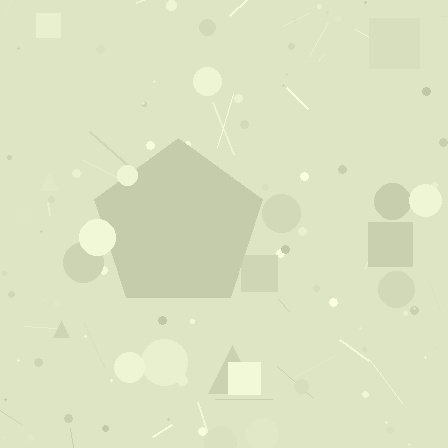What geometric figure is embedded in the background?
A pentagon is embedded in the background.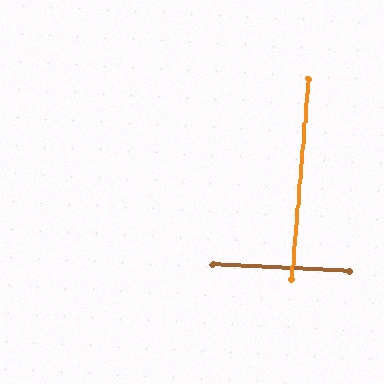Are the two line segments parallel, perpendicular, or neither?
Perpendicular — they meet at approximately 88°.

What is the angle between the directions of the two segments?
Approximately 88 degrees.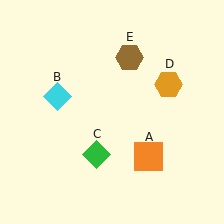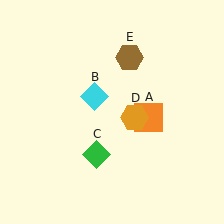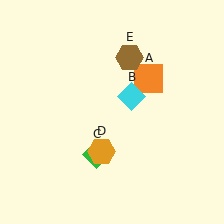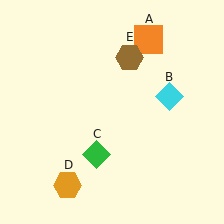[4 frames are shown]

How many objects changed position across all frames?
3 objects changed position: orange square (object A), cyan diamond (object B), orange hexagon (object D).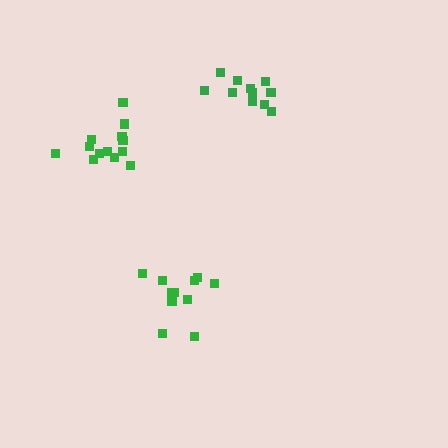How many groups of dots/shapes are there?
There are 3 groups.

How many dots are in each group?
Group 1: 11 dots, Group 2: 11 dots, Group 3: 13 dots (35 total).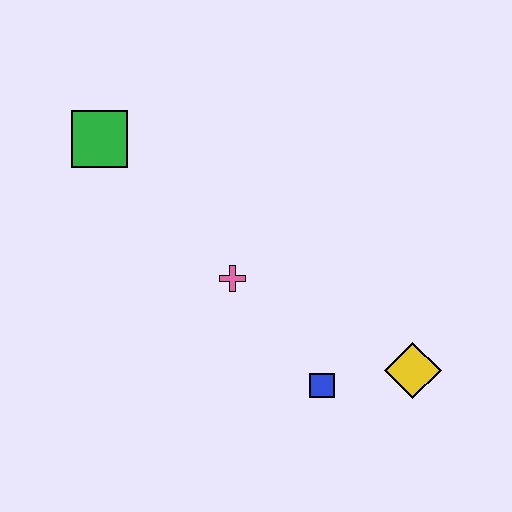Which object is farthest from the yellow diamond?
The green square is farthest from the yellow diamond.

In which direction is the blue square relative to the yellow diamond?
The blue square is to the left of the yellow diamond.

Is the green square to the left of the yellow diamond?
Yes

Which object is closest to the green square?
The pink cross is closest to the green square.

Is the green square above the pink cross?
Yes